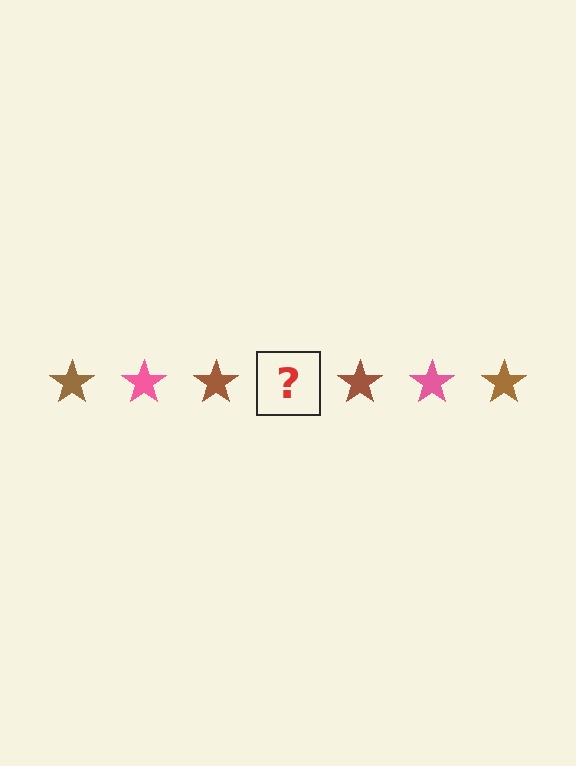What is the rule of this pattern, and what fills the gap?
The rule is that the pattern cycles through brown, pink stars. The gap should be filled with a pink star.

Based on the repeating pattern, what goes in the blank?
The blank should be a pink star.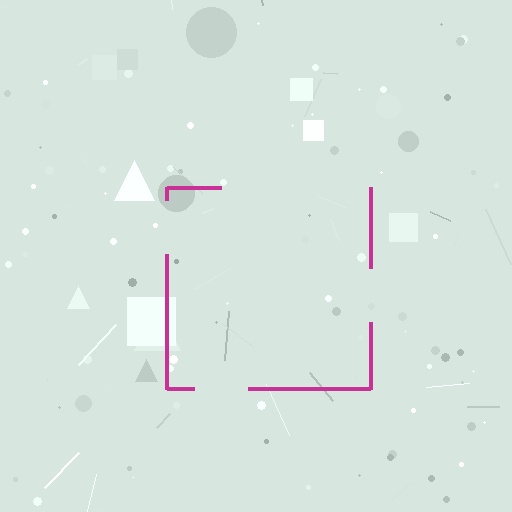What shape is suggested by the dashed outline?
The dashed outline suggests a square.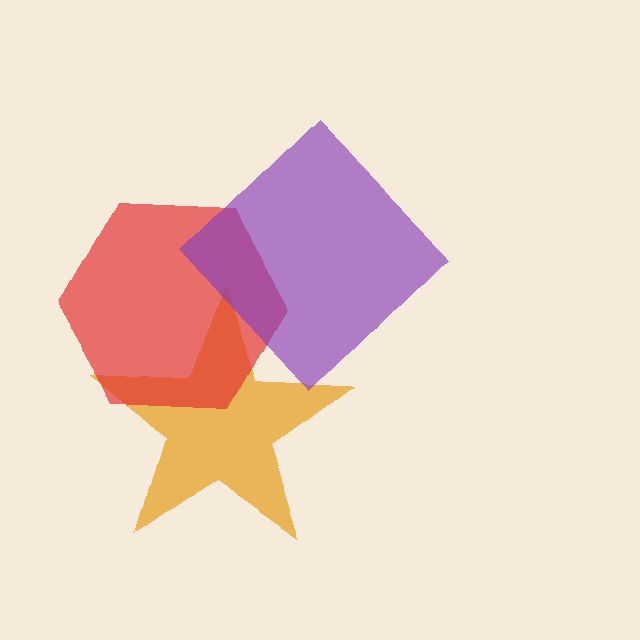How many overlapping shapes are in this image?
There are 3 overlapping shapes in the image.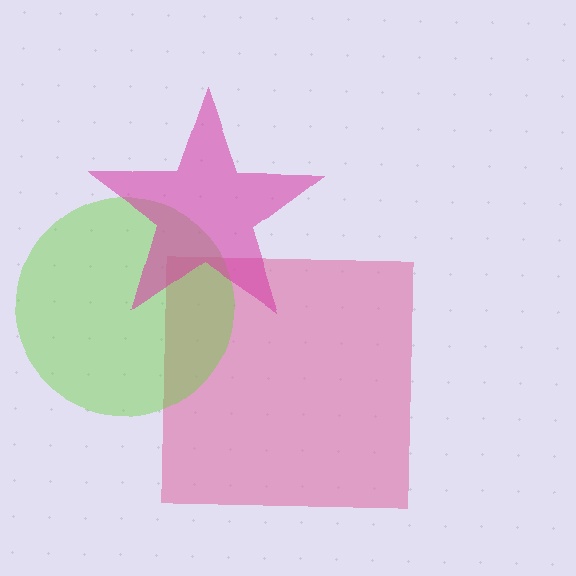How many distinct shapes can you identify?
There are 3 distinct shapes: a pink square, a lime circle, a magenta star.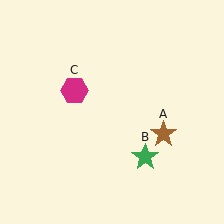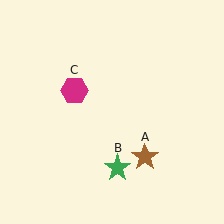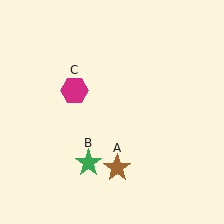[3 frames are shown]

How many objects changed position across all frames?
2 objects changed position: brown star (object A), green star (object B).